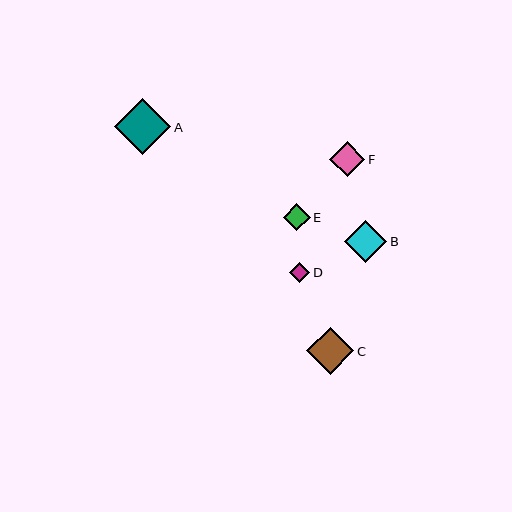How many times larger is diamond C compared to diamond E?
Diamond C is approximately 1.7 times the size of diamond E.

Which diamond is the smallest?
Diamond D is the smallest with a size of approximately 20 pixels.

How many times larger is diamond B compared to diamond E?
Diamond B is approximately 1.6 times the size of diamond E.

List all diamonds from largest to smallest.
From largest to smallest: A, C, B, F, E, D.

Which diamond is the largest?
Diamond A is the largest with a size of approximately 57 pixels.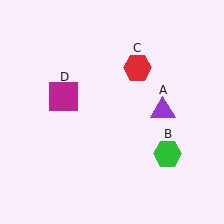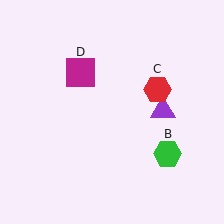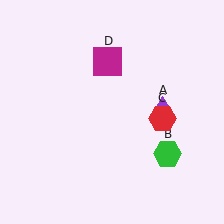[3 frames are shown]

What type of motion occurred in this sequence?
The red hexagon (object C), magenta square (object D) rotated clockwise around the center of the scene.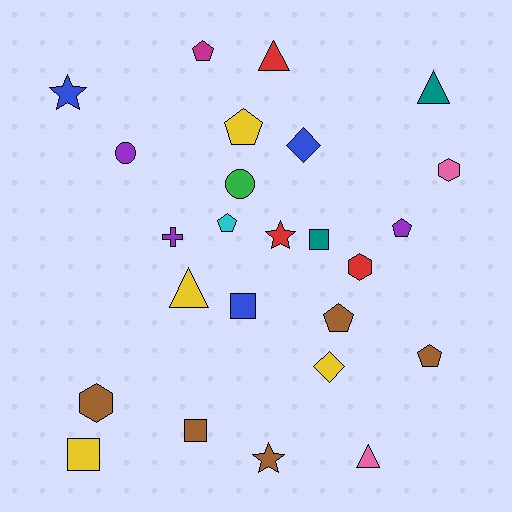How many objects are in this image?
There are 25 objects.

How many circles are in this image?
There are 2 circles.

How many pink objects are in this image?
There are 2 pink objects.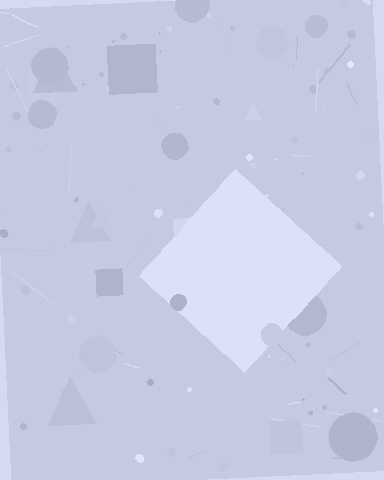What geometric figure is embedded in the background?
A diamond is embedded in the background.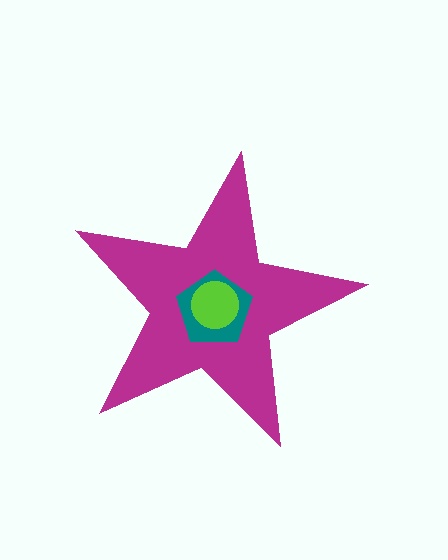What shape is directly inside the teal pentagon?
The lime circle.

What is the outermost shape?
The magenta star.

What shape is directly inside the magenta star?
The teal pentagon.